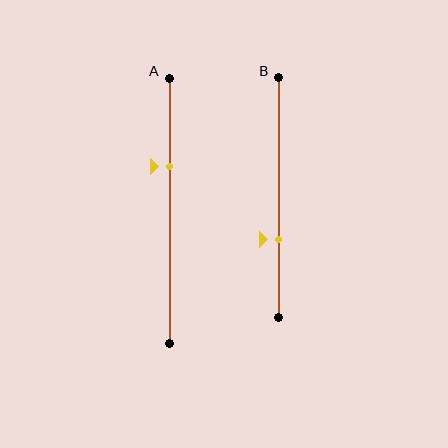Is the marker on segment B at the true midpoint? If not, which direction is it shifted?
No, the marker on segment B is shifted downward by about 17% of the segment length.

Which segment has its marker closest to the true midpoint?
Segment A has its marker closest to the true midpoint.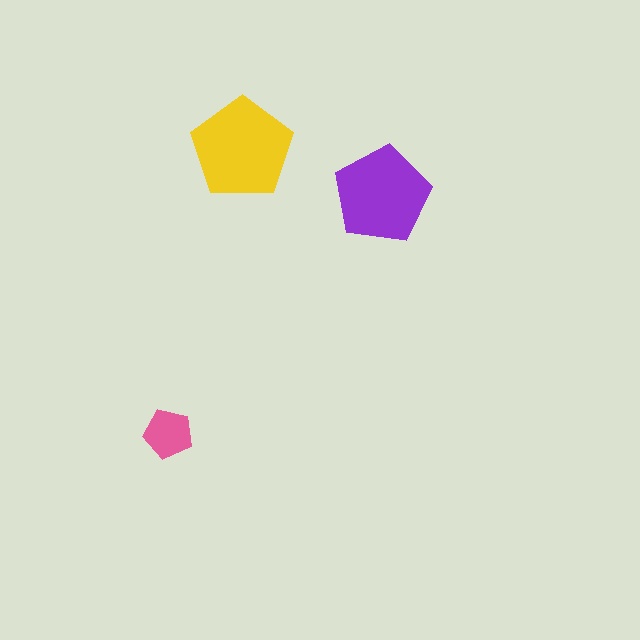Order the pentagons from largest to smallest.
the yellow one, the purple one, the pink one.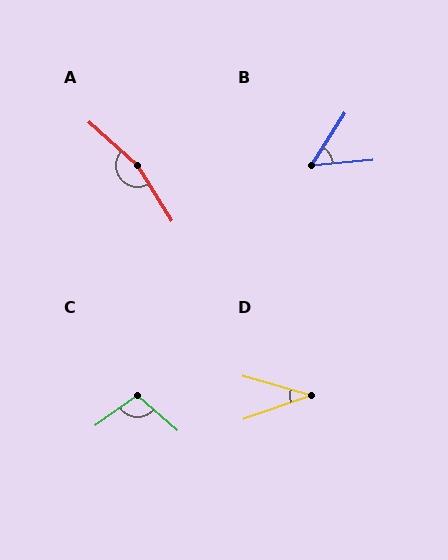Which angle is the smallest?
D, at approximately 35 degrees.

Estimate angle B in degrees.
Approximately 53 degrees.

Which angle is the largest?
A, at approximately 164 degrees.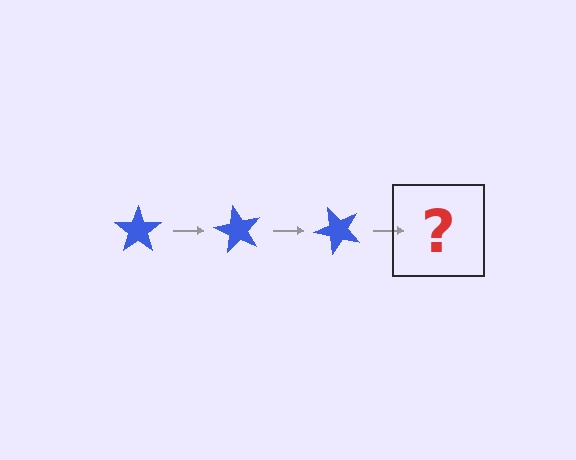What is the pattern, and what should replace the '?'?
The pattern is that the star rotates 60 degrees each step. The '?' should be a blue star rotated 180 degrees.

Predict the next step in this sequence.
The next step is a blue star rotated 180 degrees.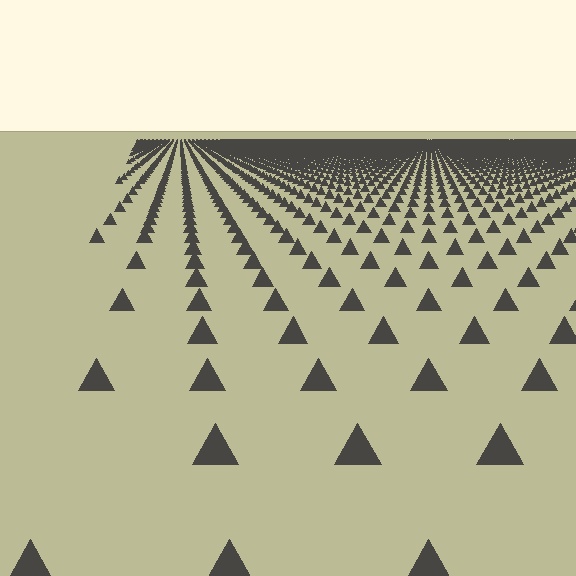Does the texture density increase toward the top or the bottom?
Density increases toward the top.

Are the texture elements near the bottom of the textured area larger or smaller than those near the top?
Larger. Near the bottom, elements are closer to the viewer and appear at a bigger on-screen size.